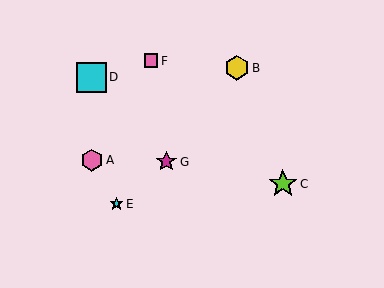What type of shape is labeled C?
Shape C is a lime star.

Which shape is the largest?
The cyan square (labeled D) is the largest.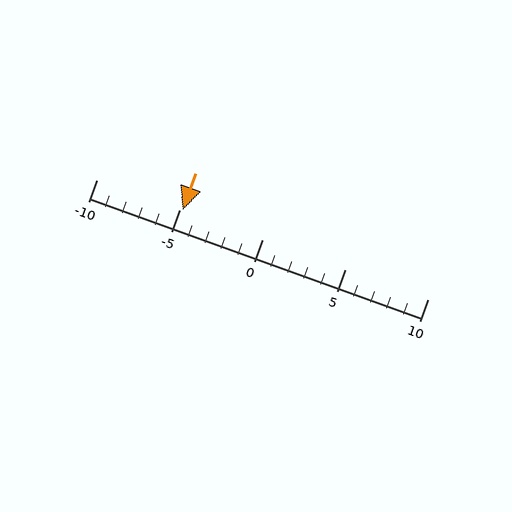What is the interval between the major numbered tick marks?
The major tick marks are spaced 5 units apart.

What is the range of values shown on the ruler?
The ruler shows values from -10 to 10.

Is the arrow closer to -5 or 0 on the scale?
The arrow is closer to -5.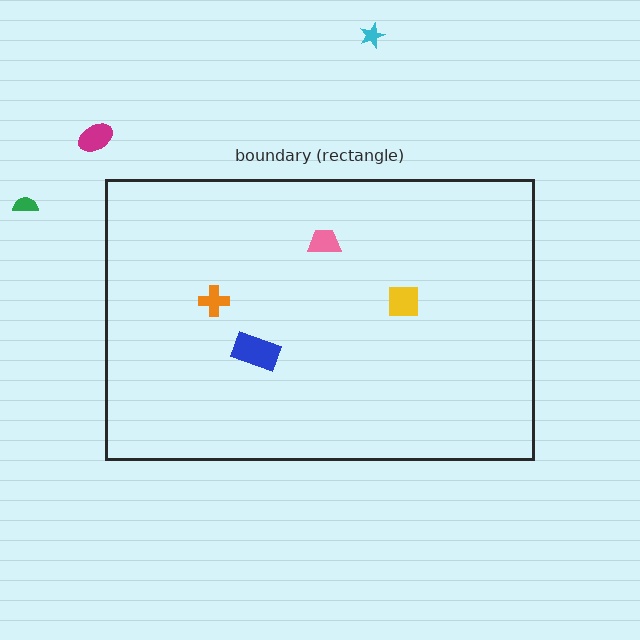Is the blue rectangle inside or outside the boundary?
Inside.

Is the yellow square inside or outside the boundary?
Inside.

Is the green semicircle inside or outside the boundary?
Outside.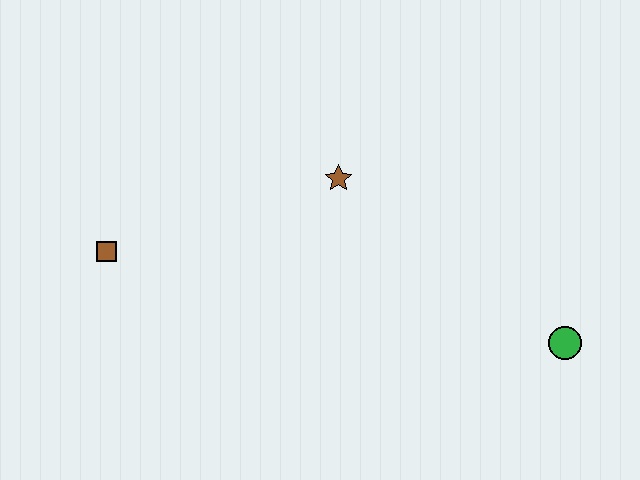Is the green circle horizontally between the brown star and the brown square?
No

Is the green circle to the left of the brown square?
No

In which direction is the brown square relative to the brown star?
The brown square is to the left of the brown star.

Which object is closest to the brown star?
The brown square is closest to the brown star.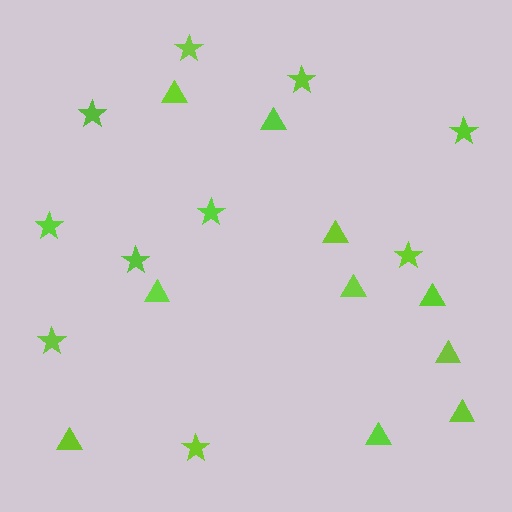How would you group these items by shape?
There are 2 groups: one group of triangles (10) and one group of stars (10).